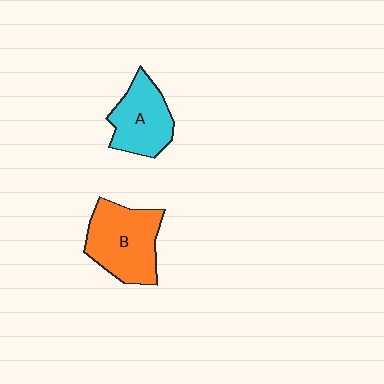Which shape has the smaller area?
Shape A (cyan).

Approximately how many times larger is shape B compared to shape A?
Approximately 1.3 times.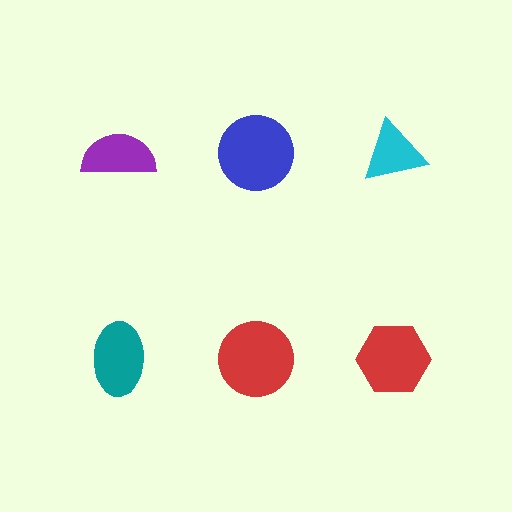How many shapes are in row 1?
3 shapes.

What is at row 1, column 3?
A cyan triangle.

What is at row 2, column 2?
A red circle.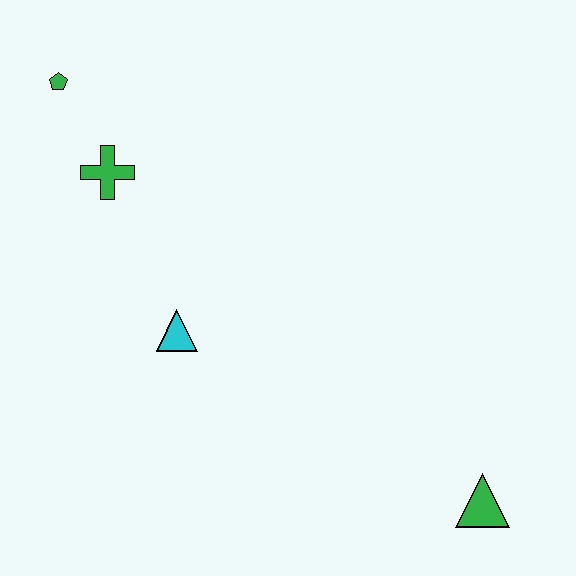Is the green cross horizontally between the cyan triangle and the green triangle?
No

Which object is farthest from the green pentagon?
The green triangle is farthest from the green pentagon.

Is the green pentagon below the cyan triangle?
No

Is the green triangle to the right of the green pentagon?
Yes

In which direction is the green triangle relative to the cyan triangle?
The green triangle is to the right of the cyan triangle.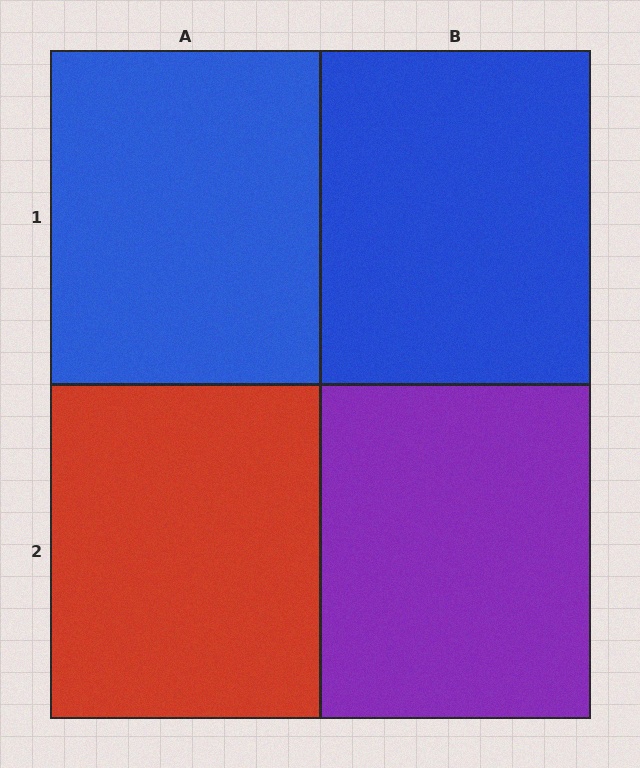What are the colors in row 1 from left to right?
Blue, blue.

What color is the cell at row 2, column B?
Purple.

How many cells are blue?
2 cells are blue.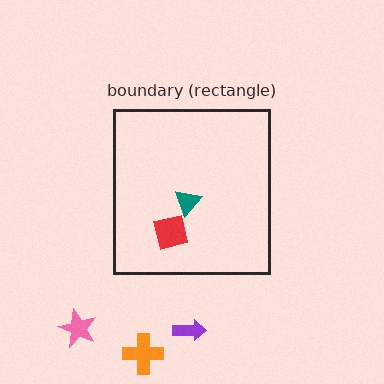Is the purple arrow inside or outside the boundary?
Outside.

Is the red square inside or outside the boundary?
Inside.